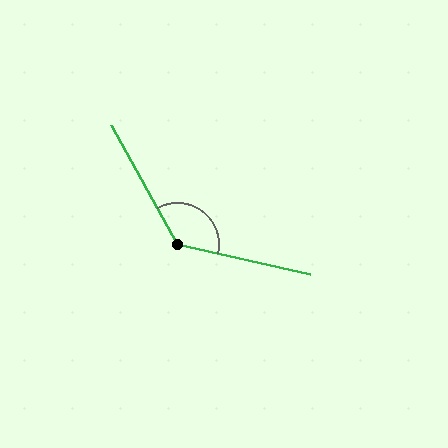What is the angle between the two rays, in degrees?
Approximately 132 degrees.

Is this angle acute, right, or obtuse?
It is obtuse.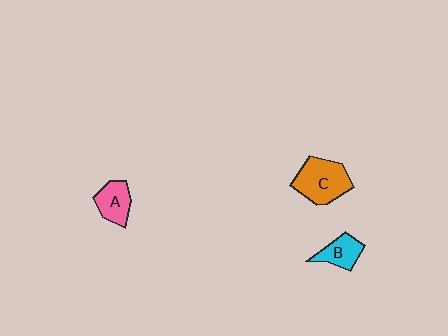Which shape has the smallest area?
Shape B (cyan).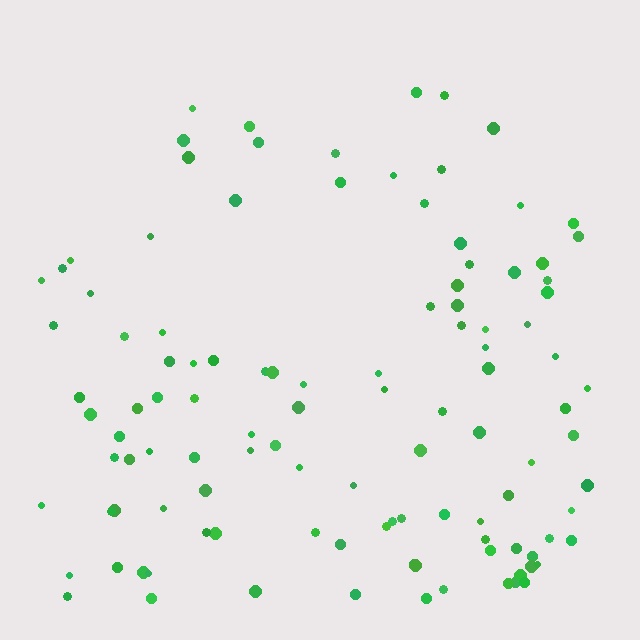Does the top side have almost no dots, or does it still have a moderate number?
Still a moderate number, just noticeably fewer than the bottom.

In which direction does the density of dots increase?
From top to bottom, with the bottom side densest.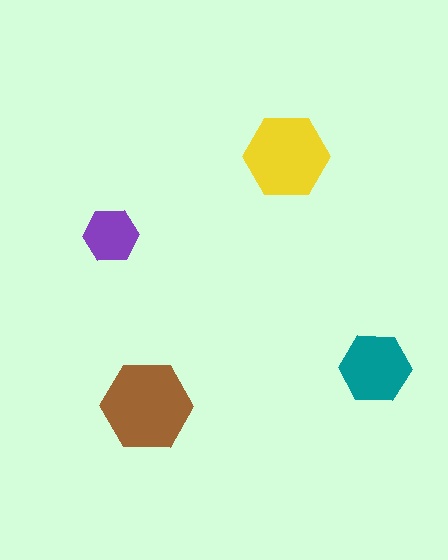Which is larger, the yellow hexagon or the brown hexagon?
The brown one.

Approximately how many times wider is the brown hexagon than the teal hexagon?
About 1.5 times wider.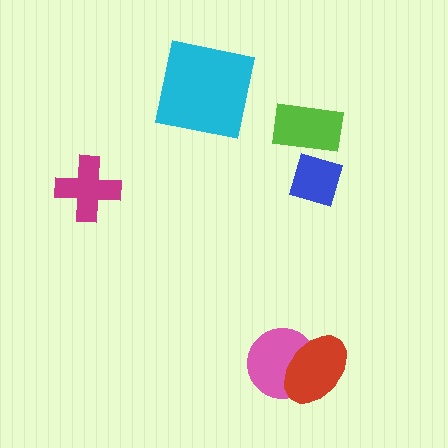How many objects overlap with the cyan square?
0 objects overlap with the cyan square.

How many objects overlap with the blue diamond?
1 object overlaps with the blue diamond.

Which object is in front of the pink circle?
The red ellipse is in front of the pink circle.